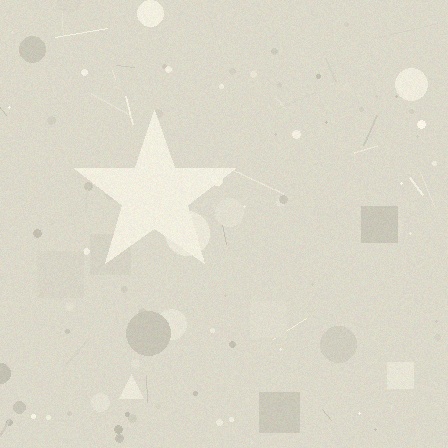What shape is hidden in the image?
A star is hidden in the image.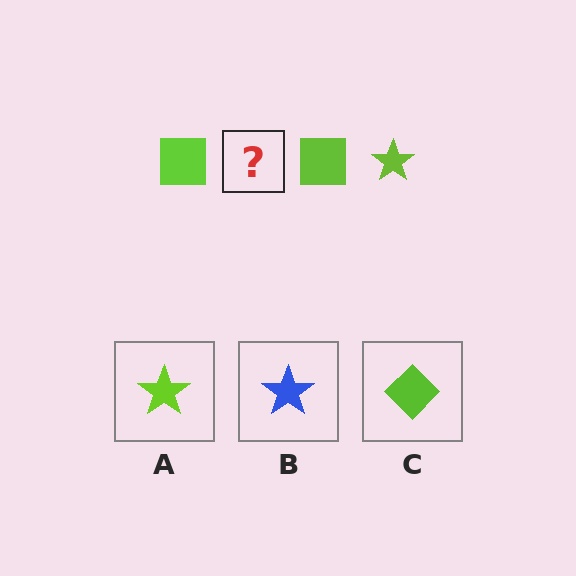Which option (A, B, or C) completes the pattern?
A.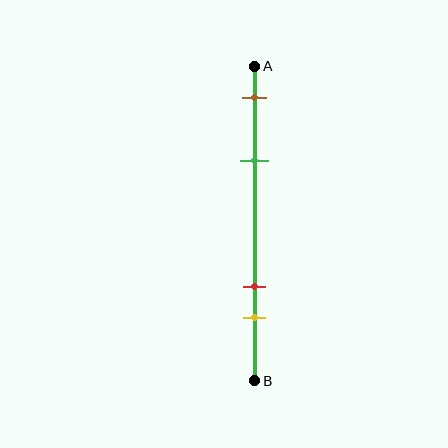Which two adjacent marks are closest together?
The red and yellow marks are the closest adjacent pair.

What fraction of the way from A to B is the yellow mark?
The yellow mark is approximately 80% (0.8) of the way from A to B.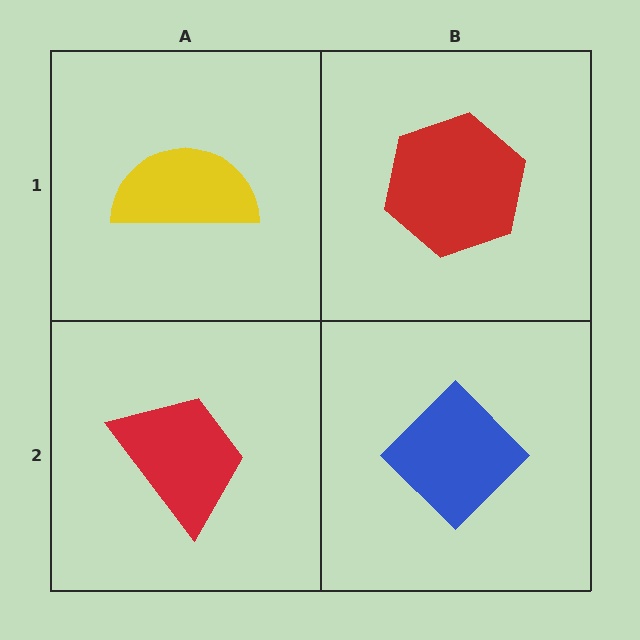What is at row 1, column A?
A yellow semicircle.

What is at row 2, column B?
A blue diamond.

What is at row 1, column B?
A red hexagon.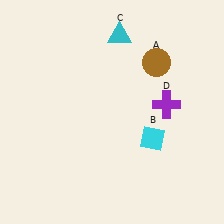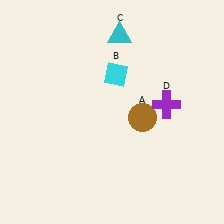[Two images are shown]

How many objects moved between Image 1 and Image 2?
2 objects moved between the two images.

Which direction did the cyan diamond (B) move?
The cyan diamond (B) moved up.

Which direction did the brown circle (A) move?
The brown circle (A) moved down.